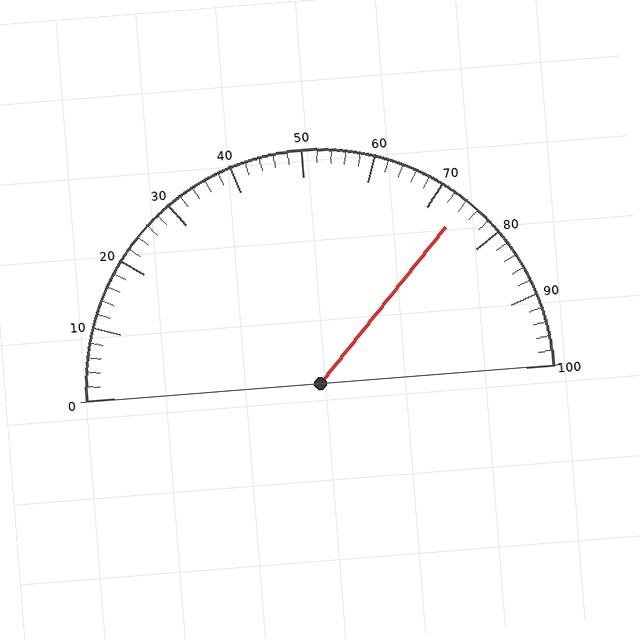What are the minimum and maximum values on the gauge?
The gauge ranges from 0 to 100.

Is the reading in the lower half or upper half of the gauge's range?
The reading is in the upper half of the range (0 to 100).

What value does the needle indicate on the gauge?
The needle indicates approximately 74.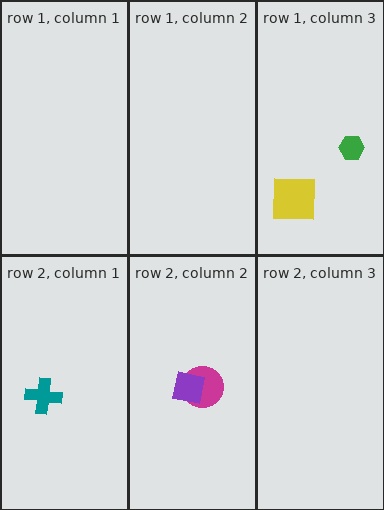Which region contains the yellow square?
The row 1, column 3 region.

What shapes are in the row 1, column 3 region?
The yellow square, the green hexagon.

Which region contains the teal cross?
The row 2, column 1 region.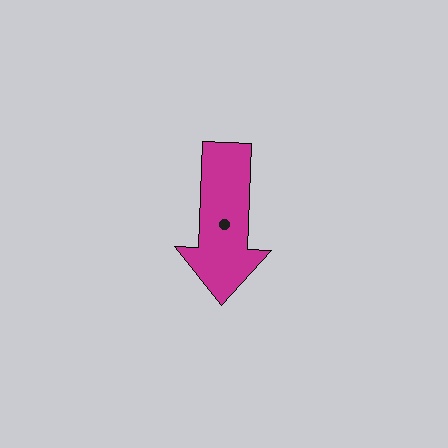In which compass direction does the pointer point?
South.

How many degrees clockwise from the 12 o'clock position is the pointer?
Approximately 182 degrees.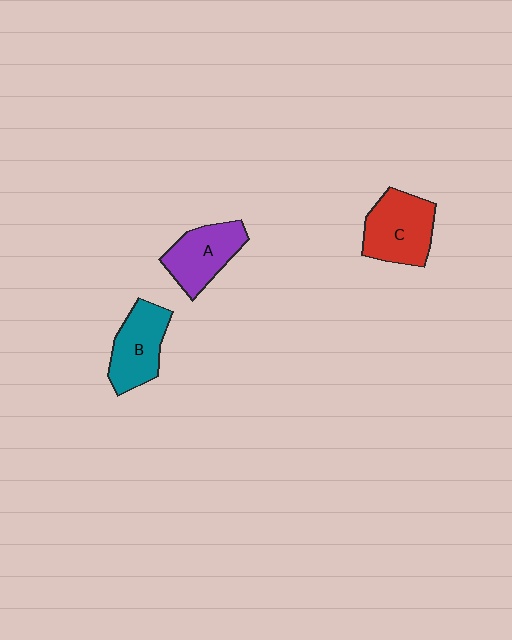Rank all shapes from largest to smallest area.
From largest to smallest: C (red), B (teal), A (purple).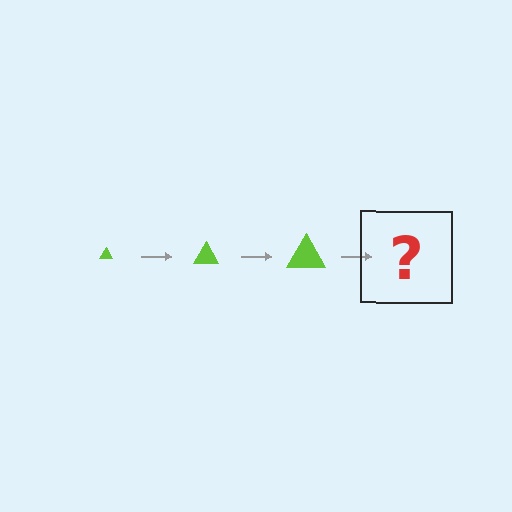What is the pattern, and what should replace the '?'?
The pattern is that the triangle gets progressively larger each step. The '?' should be a lime triangle, larger than the previous one.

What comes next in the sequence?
The next element should be a lime triangle, larger than the previous one.